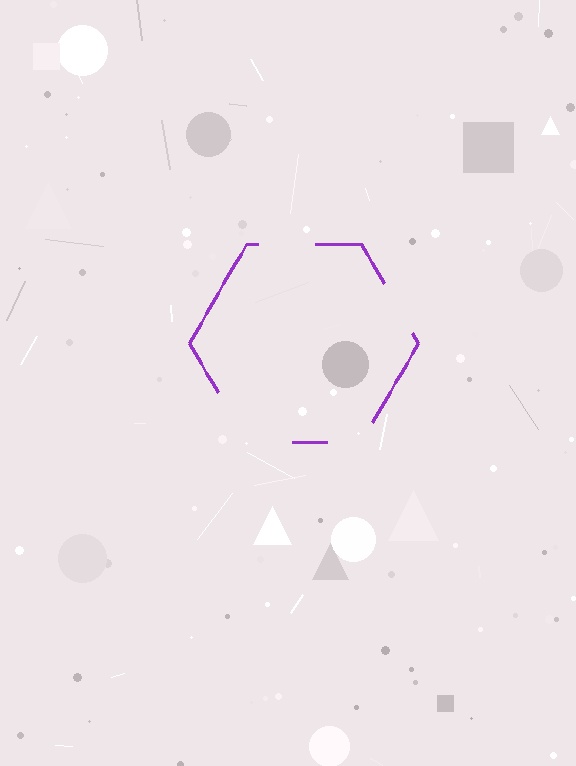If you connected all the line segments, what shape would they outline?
They would outline a hexagon.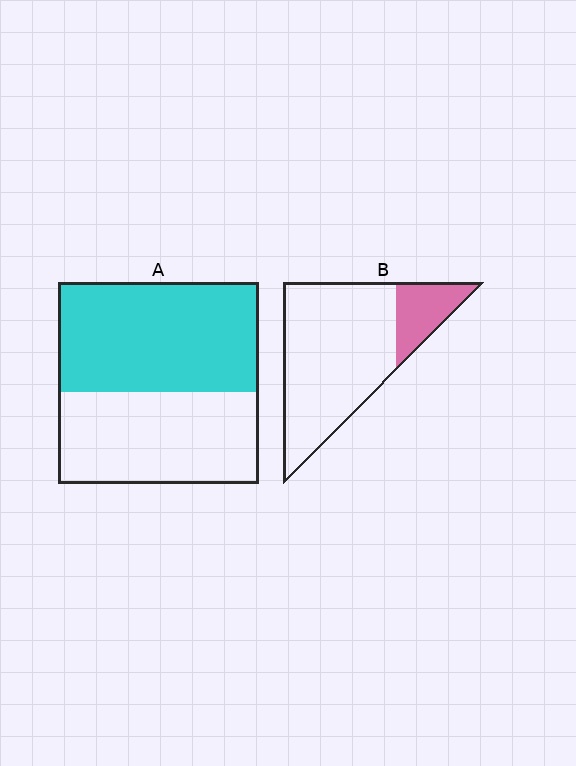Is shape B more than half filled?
No.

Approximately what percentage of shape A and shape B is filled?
A is approximately 55% and B is approximately 20%.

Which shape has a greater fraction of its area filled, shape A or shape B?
Shape A.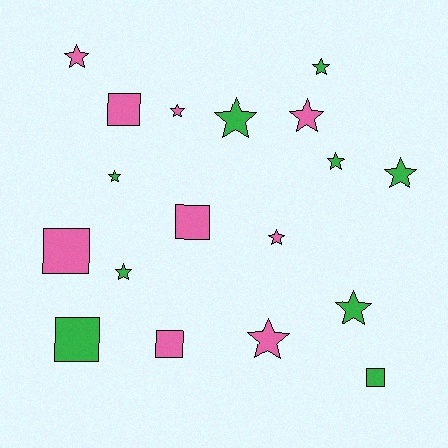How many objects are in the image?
There are 18 objects.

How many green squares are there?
There are 2 green squares.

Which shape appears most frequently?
Star, with 12 objects.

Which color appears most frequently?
Pink, with 9 objects.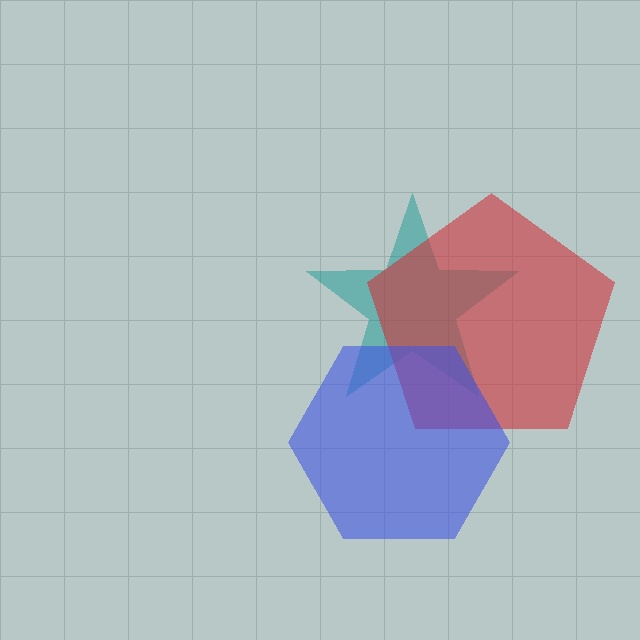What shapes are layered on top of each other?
The layered shapes are: a teal star, a red pentagon, a blue hexagon.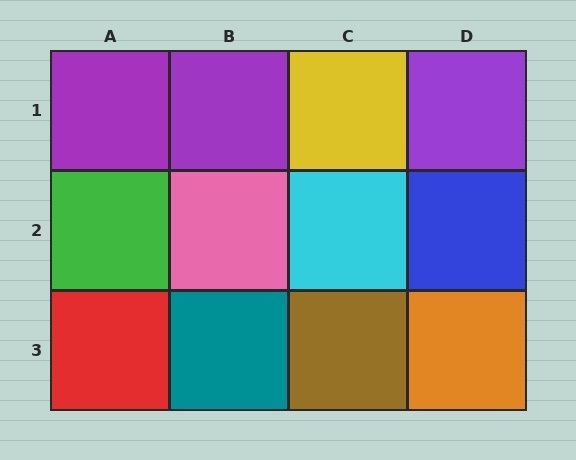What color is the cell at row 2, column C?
Cyan.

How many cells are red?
1 cell is red.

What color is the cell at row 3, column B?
Teal.